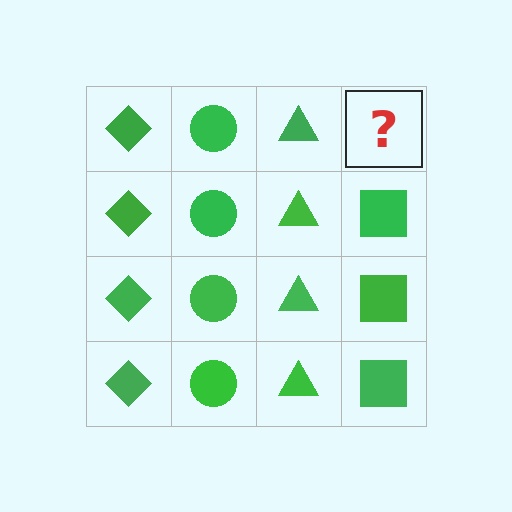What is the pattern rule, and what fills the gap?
The rule is that each column has a consistent shape. The gap should be filled with a green square.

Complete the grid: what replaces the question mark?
The question mark should be replaced with a green square.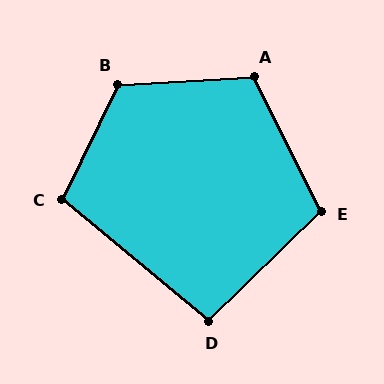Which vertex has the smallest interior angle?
D, at approximately 96 degrees.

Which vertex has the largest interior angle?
B, at approximately 119 degrees.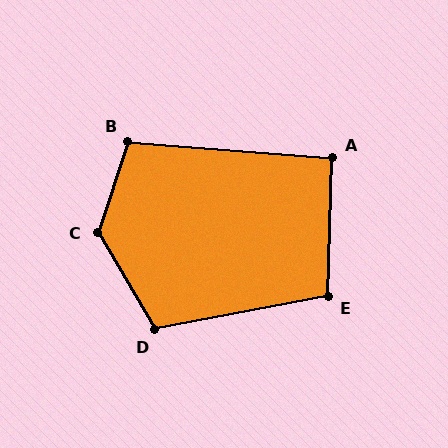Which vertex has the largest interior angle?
C, at approximately 131 degrees.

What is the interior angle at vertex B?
Approximately 104 degrees (obtuse).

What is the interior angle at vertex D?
Approximately 109 degrees (obtuse).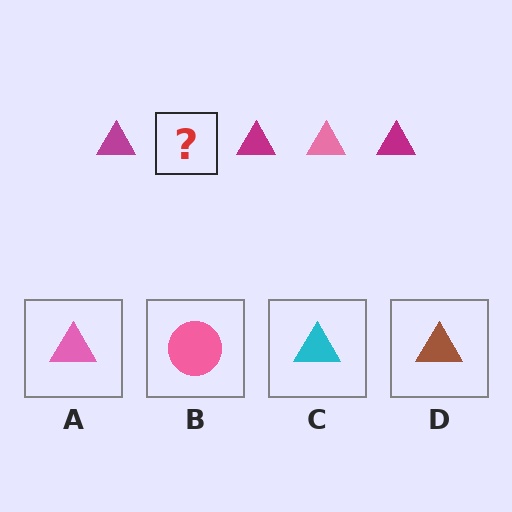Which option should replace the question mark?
Option A.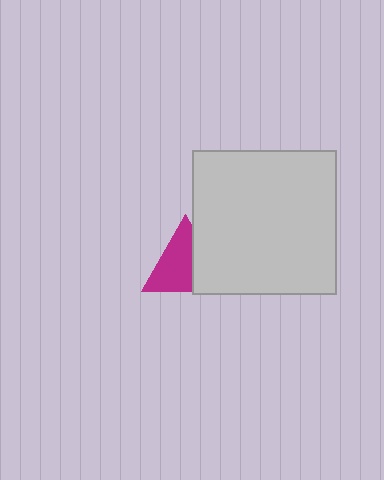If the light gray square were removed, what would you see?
You would see the complete magenta triangle.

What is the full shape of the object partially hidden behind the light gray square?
The partially hidden object is a magenta triangle.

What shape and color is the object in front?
The object in front is a light gray square.